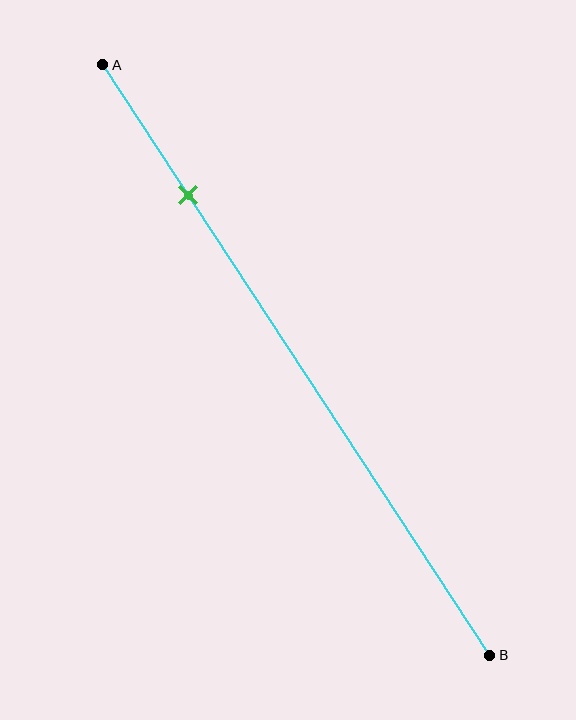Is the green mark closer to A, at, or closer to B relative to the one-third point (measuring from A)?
The green mark is closer to point A than the one-third point of segment AB.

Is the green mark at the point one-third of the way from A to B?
No, the mark is at about 20% from A, not at the 33% one-third point.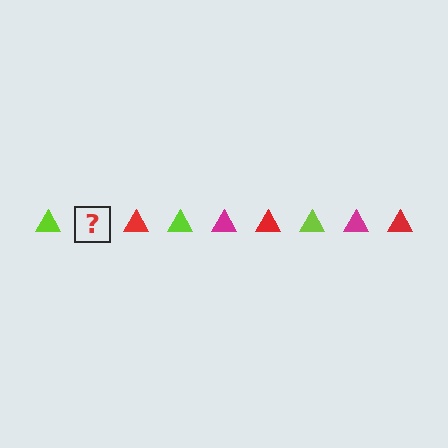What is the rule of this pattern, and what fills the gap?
The rule is that the pattern cycles through lime, magenta, red triangles. The gap should be filled with a magenta triangle.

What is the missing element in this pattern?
The missing element is a magenta triangle.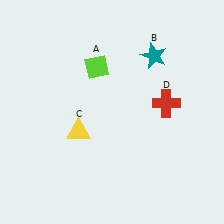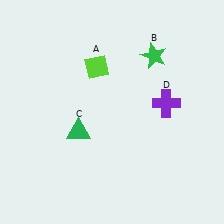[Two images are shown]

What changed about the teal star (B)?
In Image 1, B is teal. In Image 2, it changed to green.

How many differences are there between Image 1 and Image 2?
There are 3 differences between the two images.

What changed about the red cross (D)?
In Image 1, D is red. In Image 2, it changed to purple.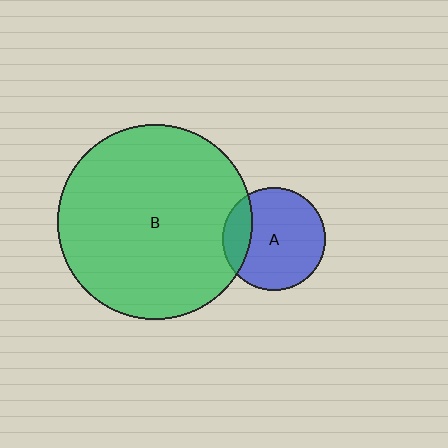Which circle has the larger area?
Circle B (green).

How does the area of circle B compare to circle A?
Approximately 3.6 times.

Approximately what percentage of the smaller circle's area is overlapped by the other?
Approximately 20%.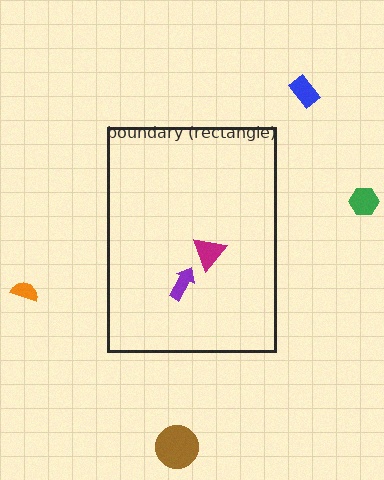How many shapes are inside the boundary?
2 inside, 4 outside.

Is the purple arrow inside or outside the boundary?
Inside.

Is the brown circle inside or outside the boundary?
Outside.